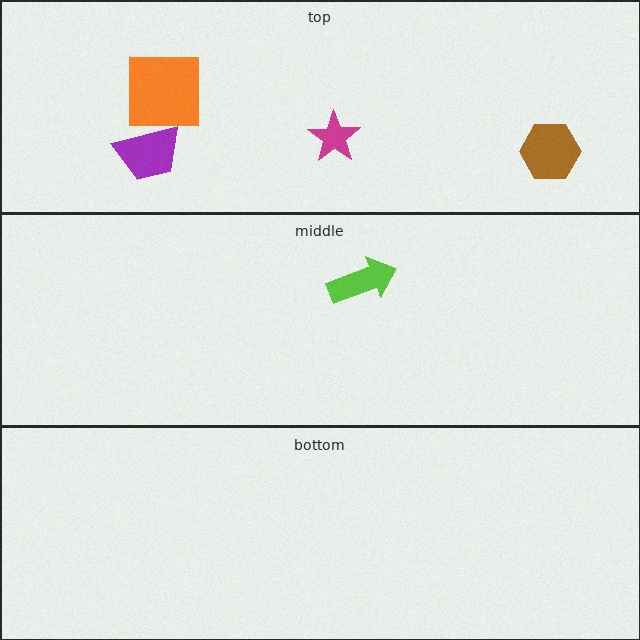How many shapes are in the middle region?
1.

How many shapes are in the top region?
4.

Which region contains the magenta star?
The top region.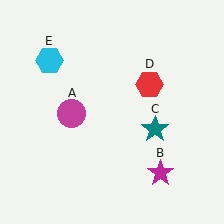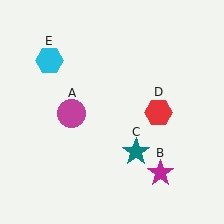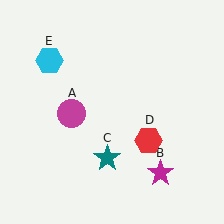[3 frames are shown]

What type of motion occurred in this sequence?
The teal star (object C), red hexagon (object D) rotated clockwise around the center of the scene.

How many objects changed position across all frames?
2 objects changed position: teal star (object C), red hexagon (object D).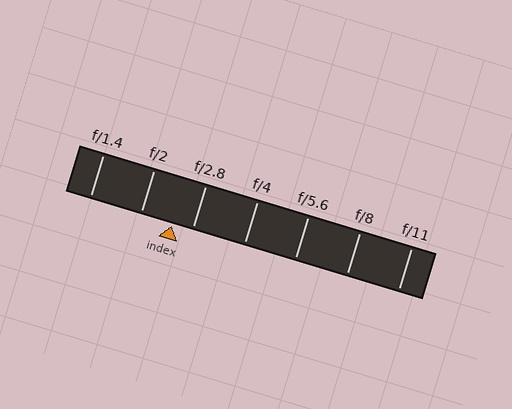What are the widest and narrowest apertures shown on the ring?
The widest aperture shown is f/1.4 and the narrowest is f/11.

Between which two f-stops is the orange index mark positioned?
The index mark is between f/2 and f/2.8.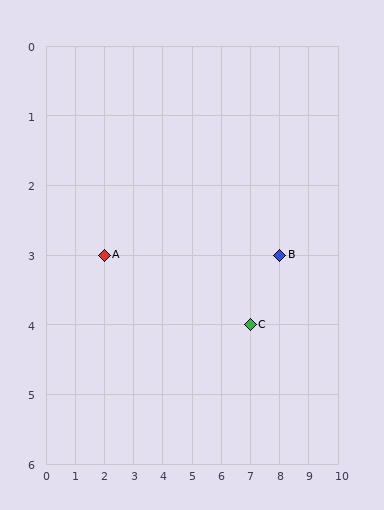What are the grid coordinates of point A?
Point A is at grid coordinates (2, 3).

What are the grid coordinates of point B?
Point B is at grid coordinates (8, 3).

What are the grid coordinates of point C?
Point C is at grid coordinates (7, 4).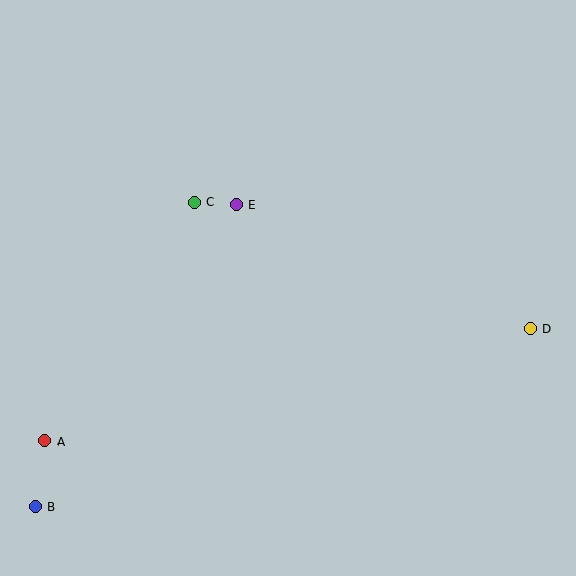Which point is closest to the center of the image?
Point E at (236, 205) is closest to the center.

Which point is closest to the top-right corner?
Point D is closest to the top-right corner.